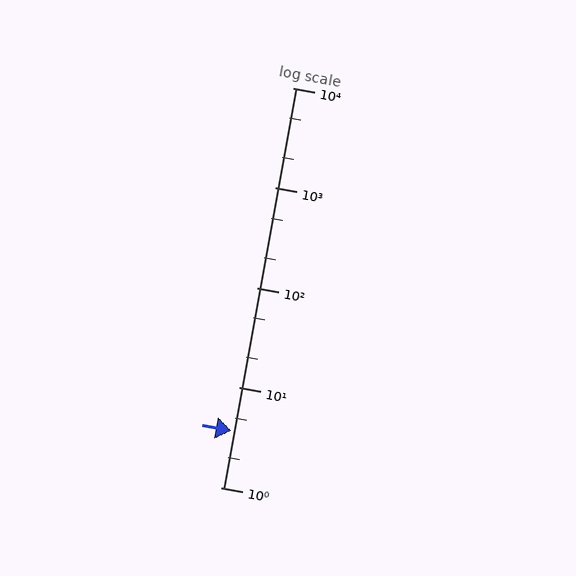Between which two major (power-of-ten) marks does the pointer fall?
The pointer is between 1 and 10.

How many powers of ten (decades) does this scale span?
The scale spans 4 decades, from 1 to 10000.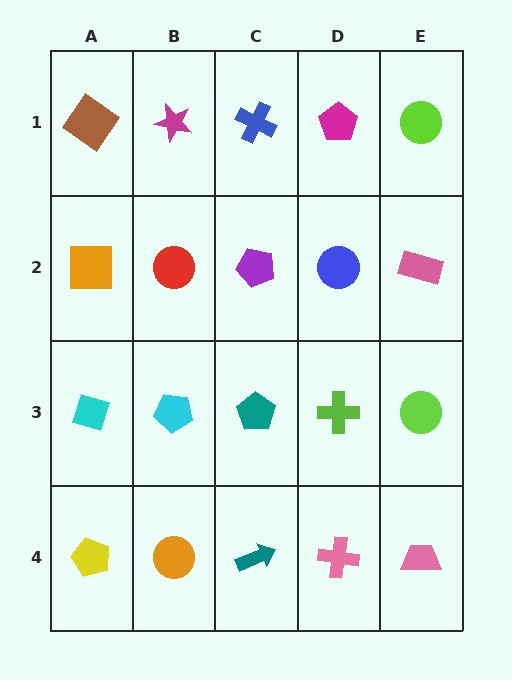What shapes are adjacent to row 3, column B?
A red circle (row 2, column B), an orange circle (row 4, column B), a cyan diamond (row 3, column A), a teal pentagon (row 3, column C).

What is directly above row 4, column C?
A teal pentagon.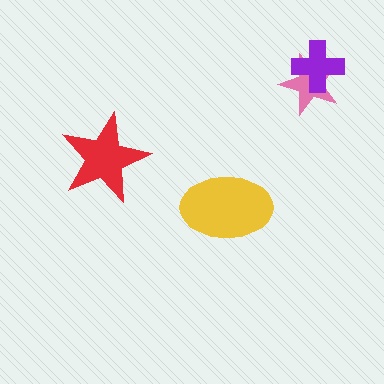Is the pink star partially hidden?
Yes, it is partially covered by another shape.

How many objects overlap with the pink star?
1 object overlaps with the pink star.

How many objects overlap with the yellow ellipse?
0 objects overlap with the yellow ellipse.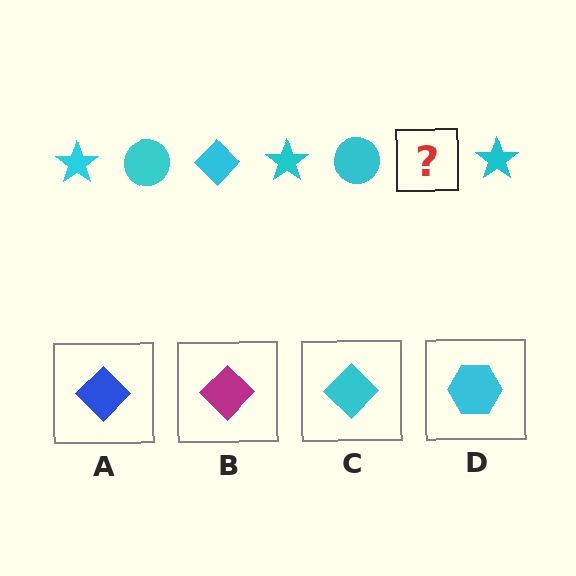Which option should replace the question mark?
Option C.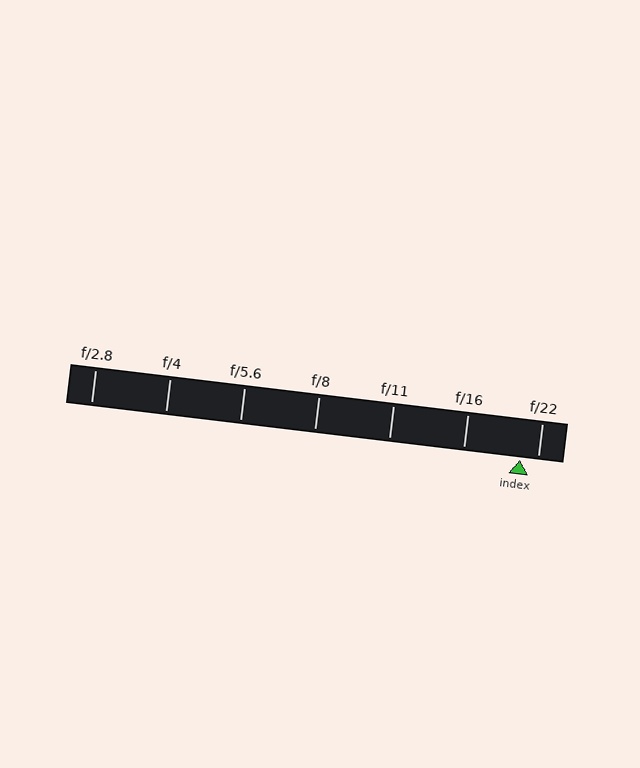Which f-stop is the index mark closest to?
The index mark is closest to f/22.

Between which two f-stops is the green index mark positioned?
The index mark is between f/16 and f/22.